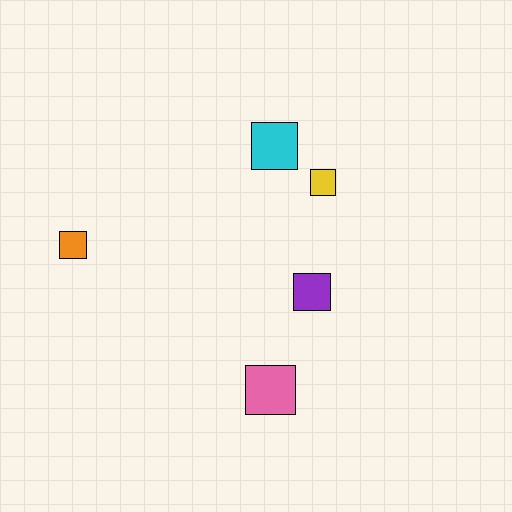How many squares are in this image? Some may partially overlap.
There are 5 squares.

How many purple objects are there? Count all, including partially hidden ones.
There is 1 purple object.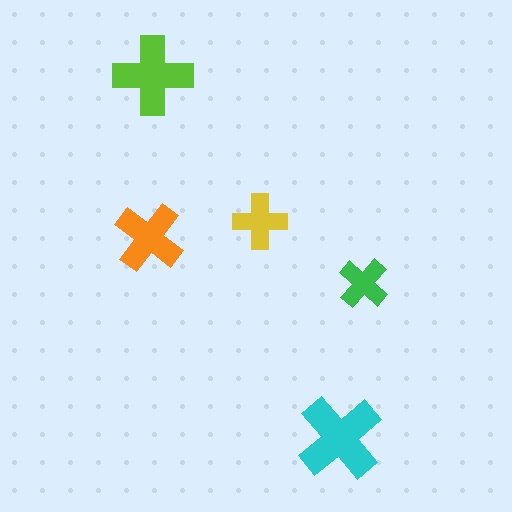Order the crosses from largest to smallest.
the cyan one, the lime one, the orange one, the yellow one, the green one.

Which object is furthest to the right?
The green cross is rightmost.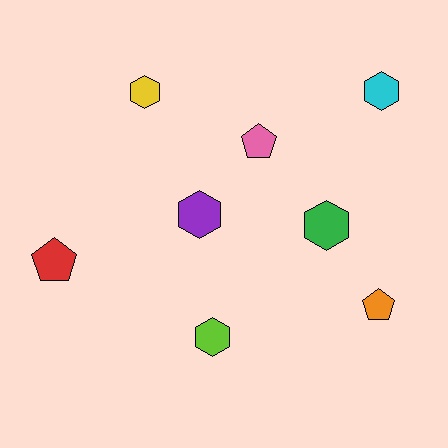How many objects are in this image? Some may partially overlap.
There are 8 objects.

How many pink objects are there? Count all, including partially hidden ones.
There is 1 pink object.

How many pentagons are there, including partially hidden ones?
There are 3 pentagons.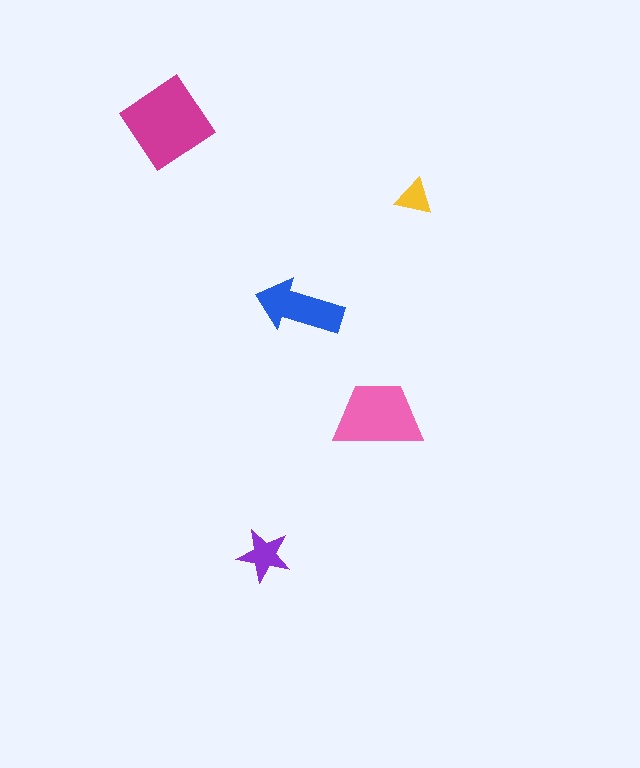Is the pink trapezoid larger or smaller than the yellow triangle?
Larger.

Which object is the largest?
The magenta diamond.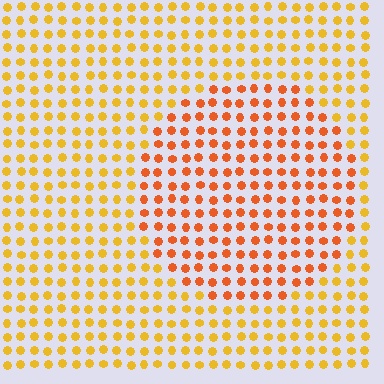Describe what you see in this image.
The image is filled with small yellow elements in a uniform arrangement. A circle-shaped region is visible where the elements are tinted to a slightly different hue, forming a subtle color boundary.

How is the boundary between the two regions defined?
The boundary is defined purely by a slight shift in hue (about 29 degrees). Spacing, size, and orientation are identical on both sides.